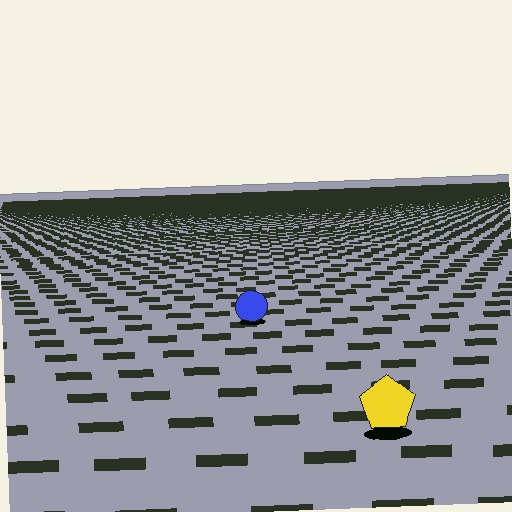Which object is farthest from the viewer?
The blue circle is farthest from the viewer. It appears smaller and the ground texture around it is denser.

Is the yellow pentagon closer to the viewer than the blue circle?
Yes. The yellow pentagon is closer — you can tell from the texture gradient: the ground texture is coarser near it.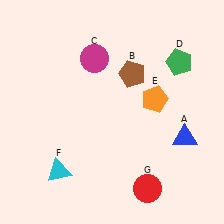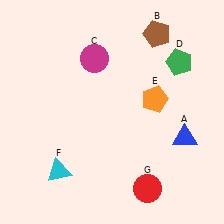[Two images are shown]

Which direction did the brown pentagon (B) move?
The brown pentagon (B) moved up.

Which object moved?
The brown pentagon (B) moved up.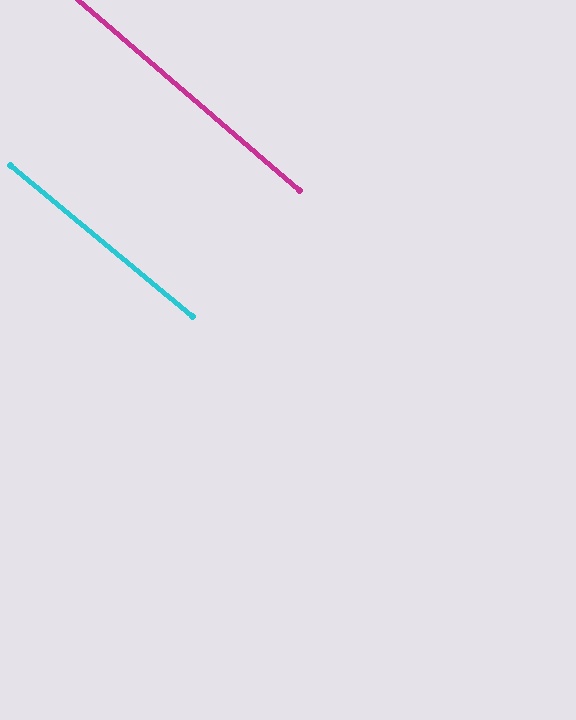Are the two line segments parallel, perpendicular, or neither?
Parallel — their directions differ by only 1.1°.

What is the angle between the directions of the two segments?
Approximately 1 degree.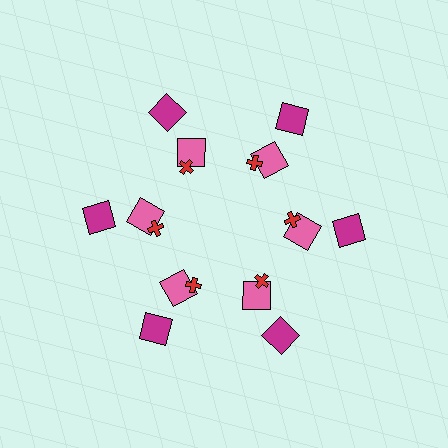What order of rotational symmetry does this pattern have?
This pattern has 6-fold rotational symmetry.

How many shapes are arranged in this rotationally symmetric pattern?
There are 18 shapes, arranged in 6 groups of 3.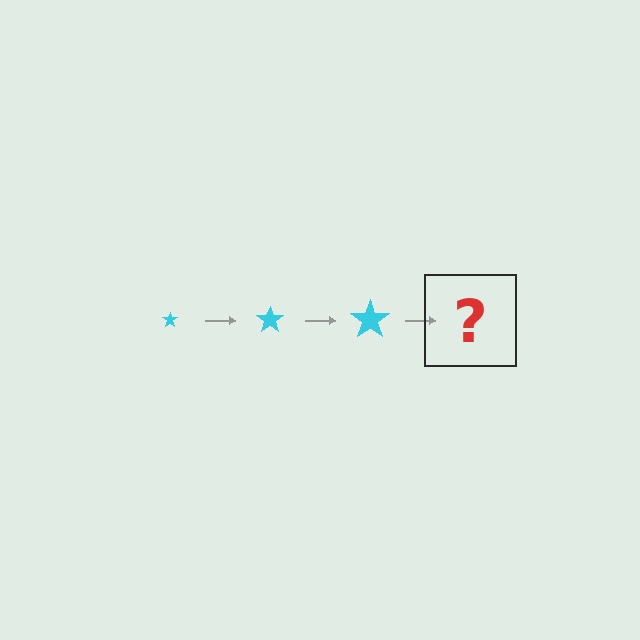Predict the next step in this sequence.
The next step is a cyan star, larger than the previous one.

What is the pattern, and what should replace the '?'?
The pattern is that the star gets progressively larger each step. The '?' should be a cyan star, larger than the previous one.